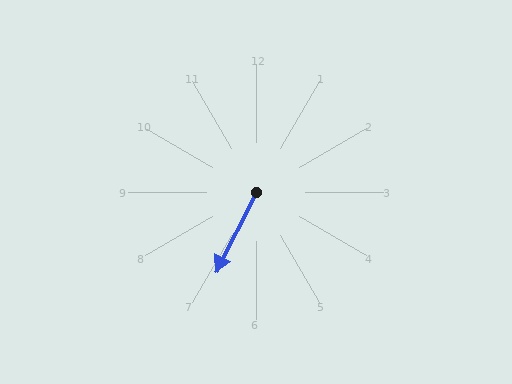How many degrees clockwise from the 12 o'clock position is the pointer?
Approximately 207 degrees.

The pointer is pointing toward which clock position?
Roughly 7 o'clock.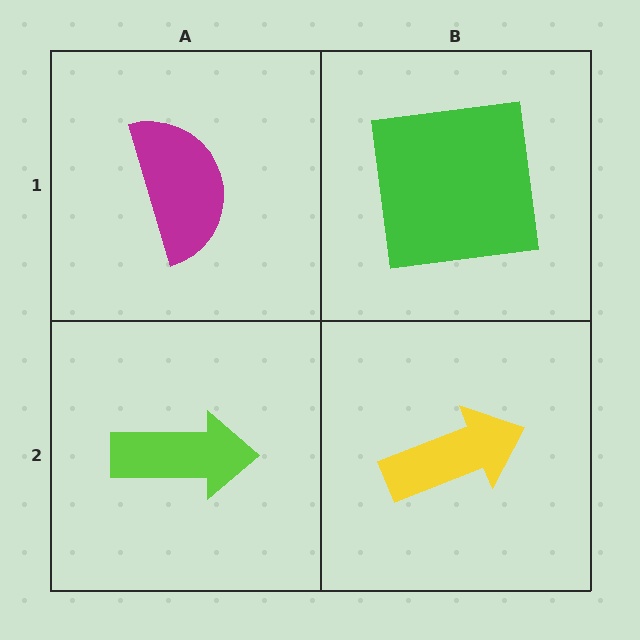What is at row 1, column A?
A magenta semicircle.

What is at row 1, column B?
A green square.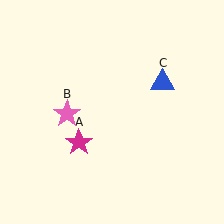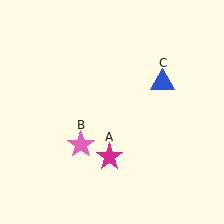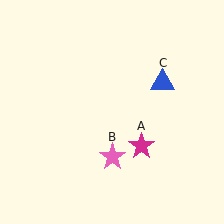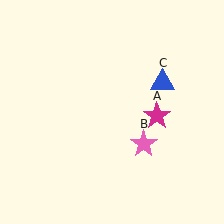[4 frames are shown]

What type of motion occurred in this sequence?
The magenta star (object A), pink star (object B) rotated counterclockwise around the center of the scene.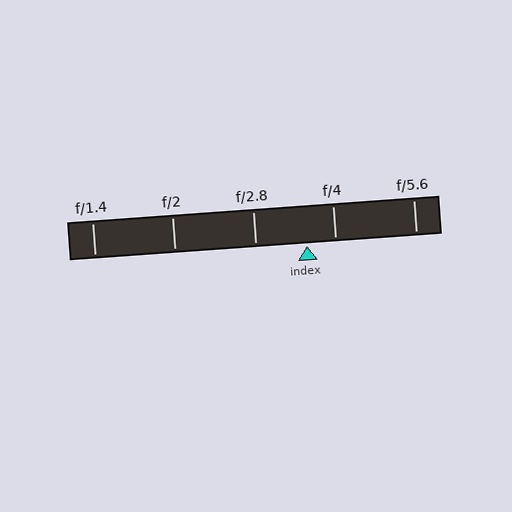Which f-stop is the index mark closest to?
The index mark is closest to f/4.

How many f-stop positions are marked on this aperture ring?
There are 5 f-stop positions marked.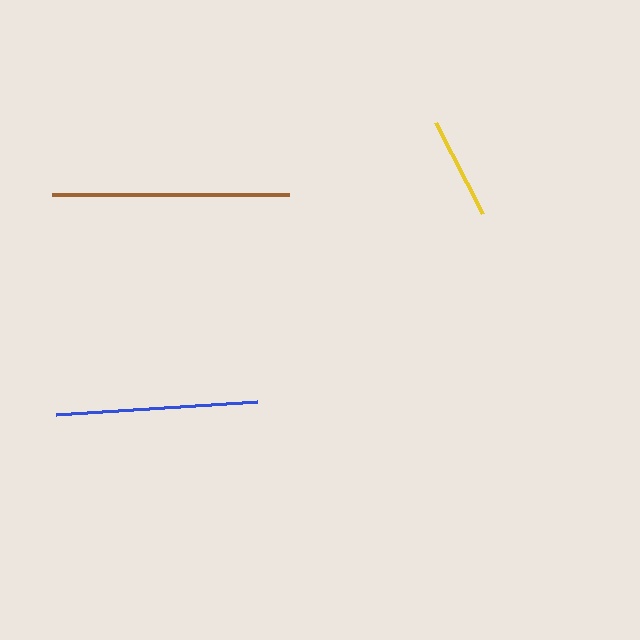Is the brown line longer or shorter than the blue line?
The brown line is longer than the blue line.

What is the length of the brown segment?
The brown segment is approximately 236 pixels long.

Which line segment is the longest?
The brown line is the longest at approximately 236 pixels.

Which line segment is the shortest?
The yellow line is the shortest at approximately 102 pixels.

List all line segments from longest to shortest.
From longest to shortest: brown, blue, yellow.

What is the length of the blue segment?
The blue segment is approximately 201 pixels long.